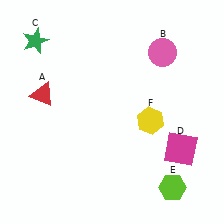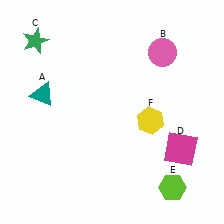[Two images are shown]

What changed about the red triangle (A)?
In Image 1, A is red. In Image 2, it changed to teal.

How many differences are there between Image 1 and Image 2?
There is 1 difference between the two images.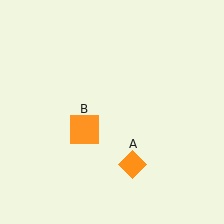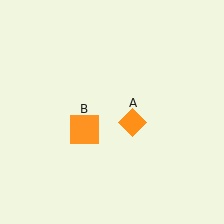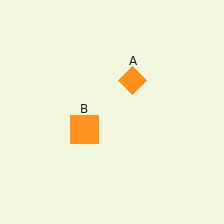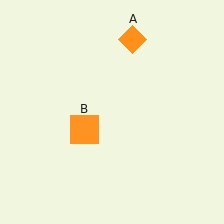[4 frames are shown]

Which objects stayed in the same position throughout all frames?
Orange square (object B) remained stationary.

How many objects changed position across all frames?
1 object changed position: orange diamond (object A).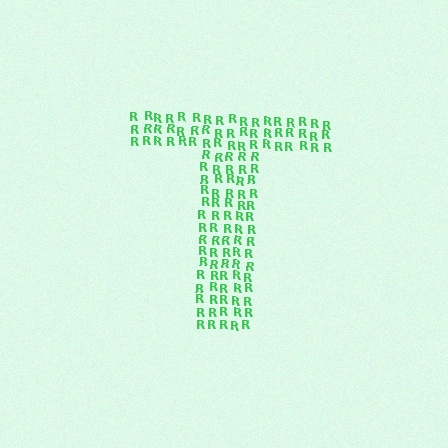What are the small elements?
The small elements are letter R's.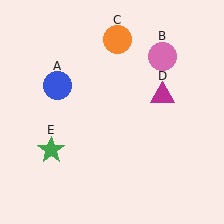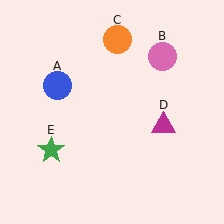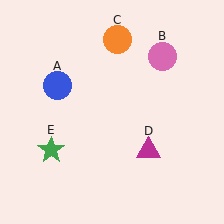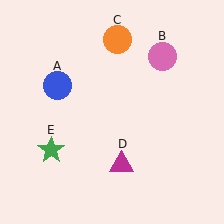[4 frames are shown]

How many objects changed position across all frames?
1 object changed position: magenta triangle (object D).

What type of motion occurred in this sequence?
The magenta triangle (object D) rotated clockwise around the center of the scene.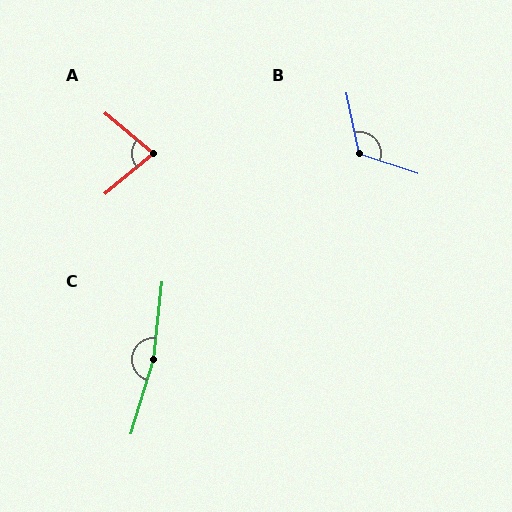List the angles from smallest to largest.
A (80°), B (120°), C (169°).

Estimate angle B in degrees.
Approximately 120 degrees.